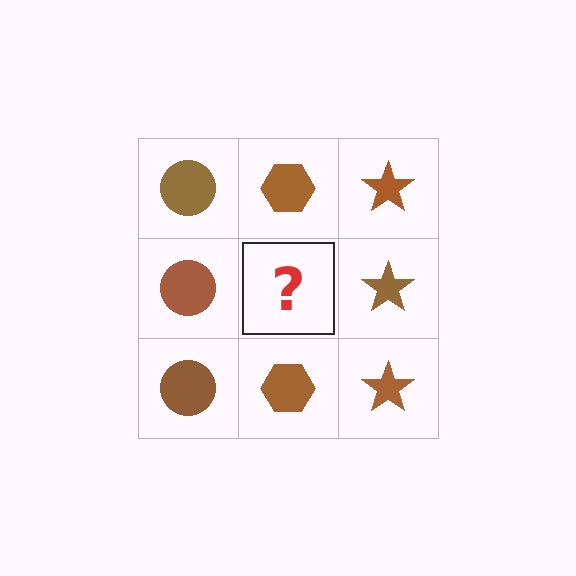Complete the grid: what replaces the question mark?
The question mark should be replaced with a brown hexagon.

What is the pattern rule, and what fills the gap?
The rule is that each column has a consistent shape. The gap should be filled with a brown hexagon.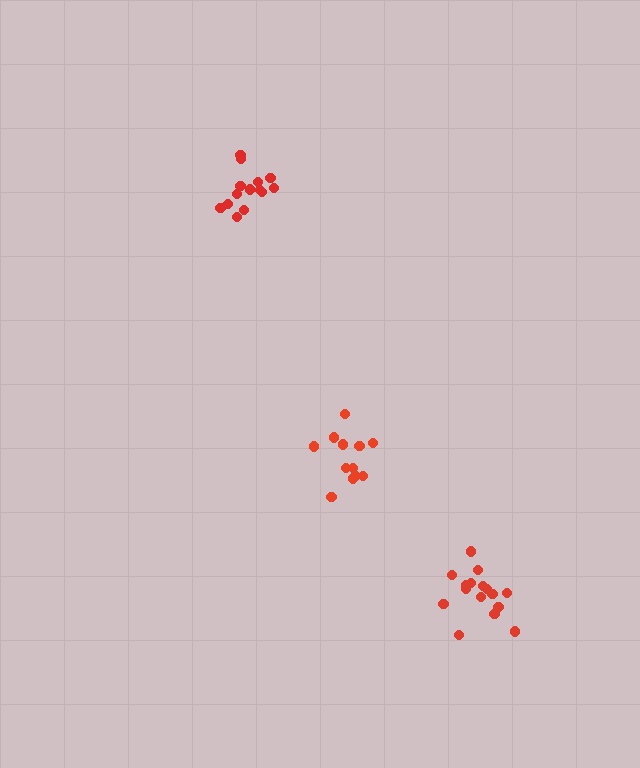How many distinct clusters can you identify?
There are 3 distinct clusters.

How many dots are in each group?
Group 1: 16 dots, Group 2: 14 dots, Group 3: 12 dots (42 total).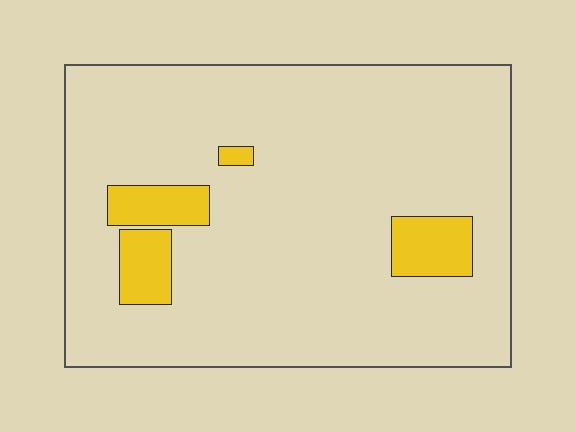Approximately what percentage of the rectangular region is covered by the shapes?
Approximately 10%.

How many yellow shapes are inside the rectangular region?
4.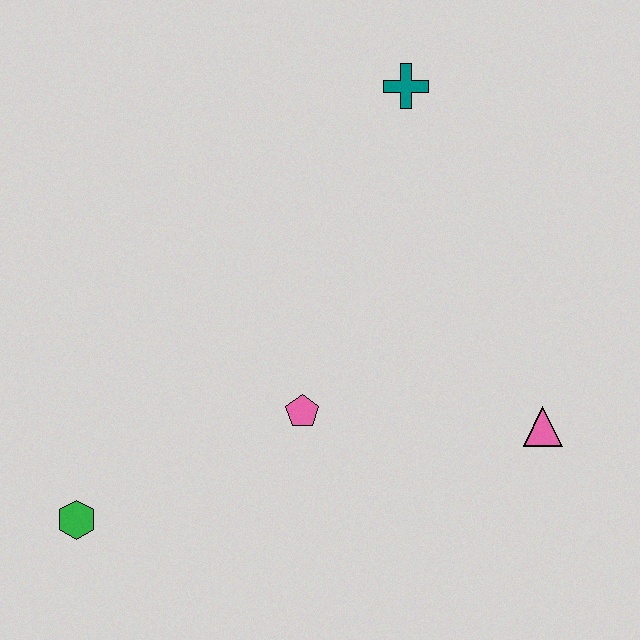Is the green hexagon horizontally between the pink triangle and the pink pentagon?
No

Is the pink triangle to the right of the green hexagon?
Yes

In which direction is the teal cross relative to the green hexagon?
The teal cross is above the green hexagon.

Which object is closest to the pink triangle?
The pink pentagon is closest to the pink triangle.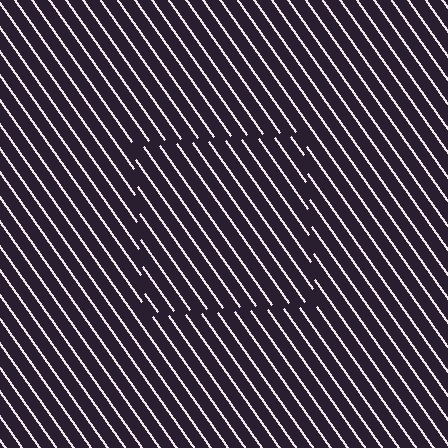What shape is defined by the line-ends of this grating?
An illusory square. The interior of the shape contains the same grating, shifted by half a period — the contour is defined by the phase discontinuity where line-ends from the inner and outer gratings abut.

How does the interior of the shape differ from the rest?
The interior of the shape contains the same grating, shifted by half a period — the contour is defined by the phase discontinuity where line-ends from the inner and outer gratings abut.